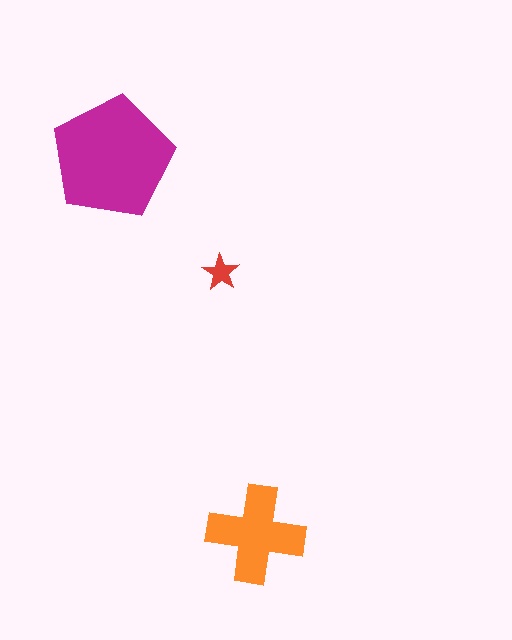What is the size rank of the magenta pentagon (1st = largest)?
1st.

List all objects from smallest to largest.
The red star, the orange cross, the magenta pentagon.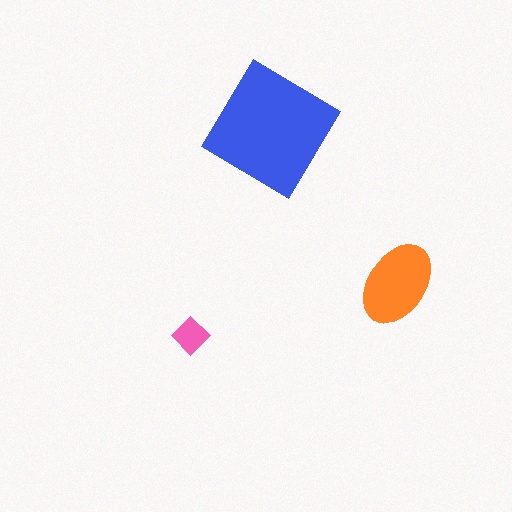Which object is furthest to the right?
The orange ellipse is rightmost.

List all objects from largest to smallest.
The blue diamond, the orange ellipse, the pink diamond.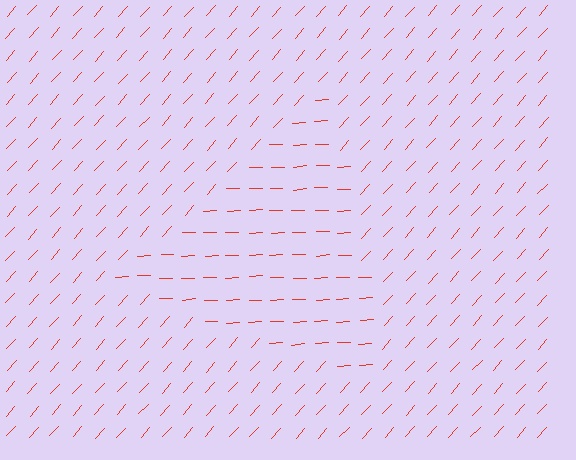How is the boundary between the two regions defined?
The boundary is defined purely by a change in line orientation (approximately 45 degrees difference). All lines are the same color and thickness.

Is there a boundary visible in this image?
Yes, there is a texture boundary formed by a change in line orientation.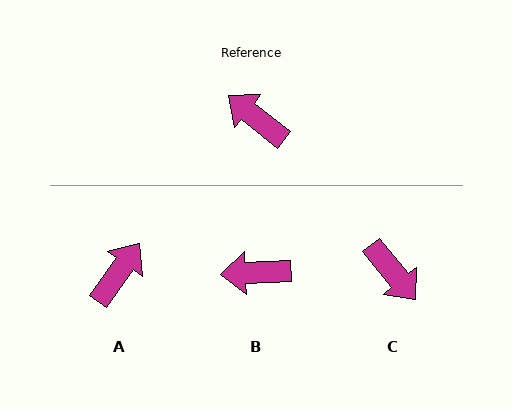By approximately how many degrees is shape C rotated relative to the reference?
Approximately 168 degrees counter-clockwise.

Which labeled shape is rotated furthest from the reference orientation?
C, about 168 degrees away.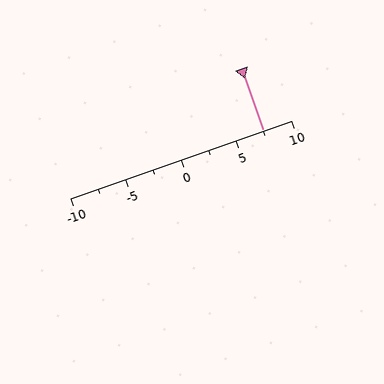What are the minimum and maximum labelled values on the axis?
The axis runs from -10 to 10.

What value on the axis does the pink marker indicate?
The marker indicates approximately 7.5.